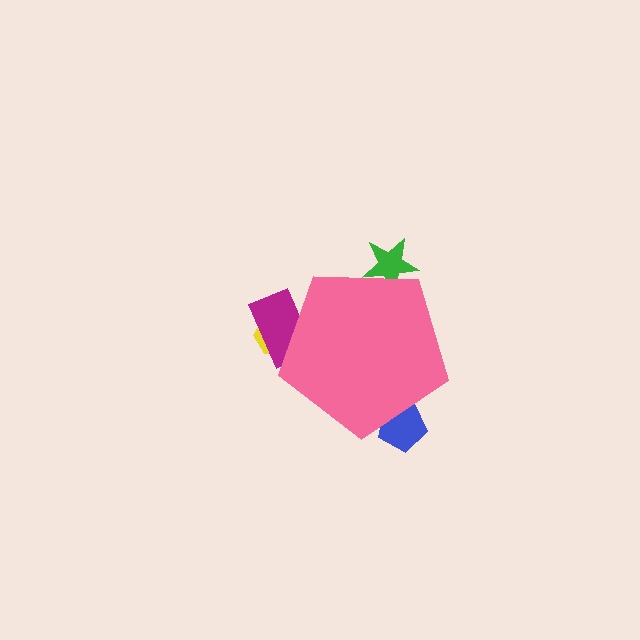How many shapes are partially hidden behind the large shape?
4 shapes are partially hidden.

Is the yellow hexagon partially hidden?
Yes, the yellow hexagon is partially hidden behind the pink pentagon.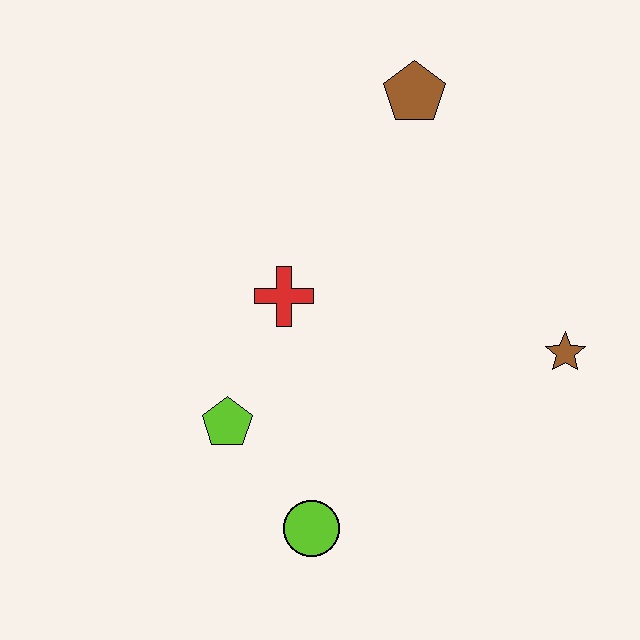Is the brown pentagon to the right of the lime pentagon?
Yes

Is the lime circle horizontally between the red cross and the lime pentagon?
No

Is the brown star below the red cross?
Yes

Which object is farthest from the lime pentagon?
The brown pentagon is farthest from the lime pentagon.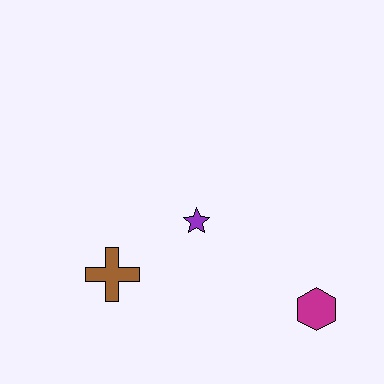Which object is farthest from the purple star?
The magenta hexagon is farthest from the purple star.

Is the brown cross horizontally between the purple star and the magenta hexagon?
No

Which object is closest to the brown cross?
The purple star is closest to the brown cross.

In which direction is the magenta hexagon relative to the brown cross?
The magenta hexagon is to the right of the brown cross.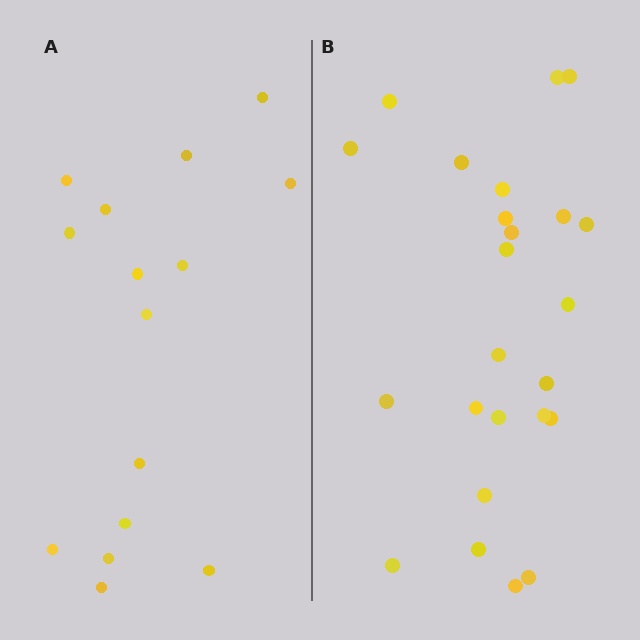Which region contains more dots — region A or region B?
Region B (the right region) has more dots.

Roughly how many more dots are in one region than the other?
Region B has roughly 8 or so more dots than region A.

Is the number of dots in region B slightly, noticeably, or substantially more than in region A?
Region B has substantially more. The ratio is roughly 1.6 to 1.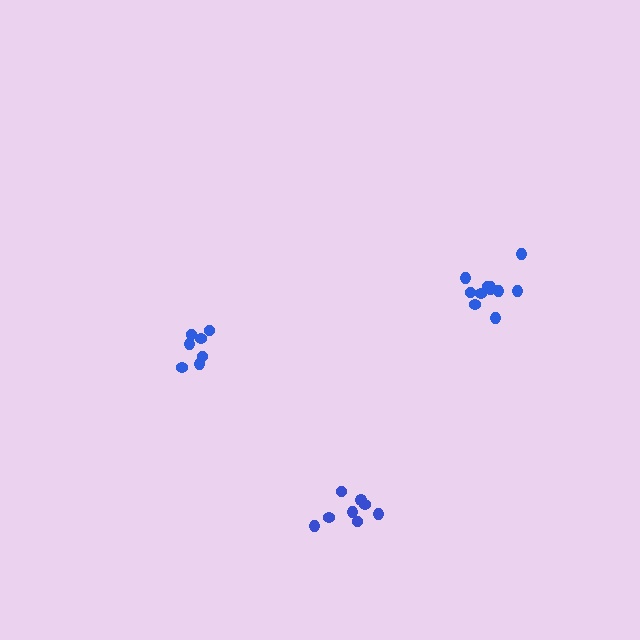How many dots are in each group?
Group 1: 7 dots, Group 2: 8 dots, Group 3: 11 dots (26 total).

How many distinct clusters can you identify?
There are 3 distinct clusters.